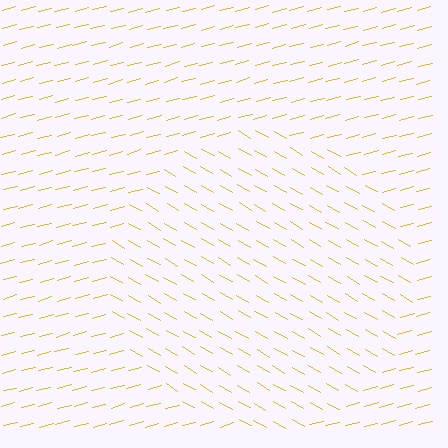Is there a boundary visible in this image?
Yes, there is a texture boundary formed by a change in line orientation.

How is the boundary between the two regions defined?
The boundary is defined purely by a change in line orientation (approximately 45 degrees difference). All lines are the same color and thickness.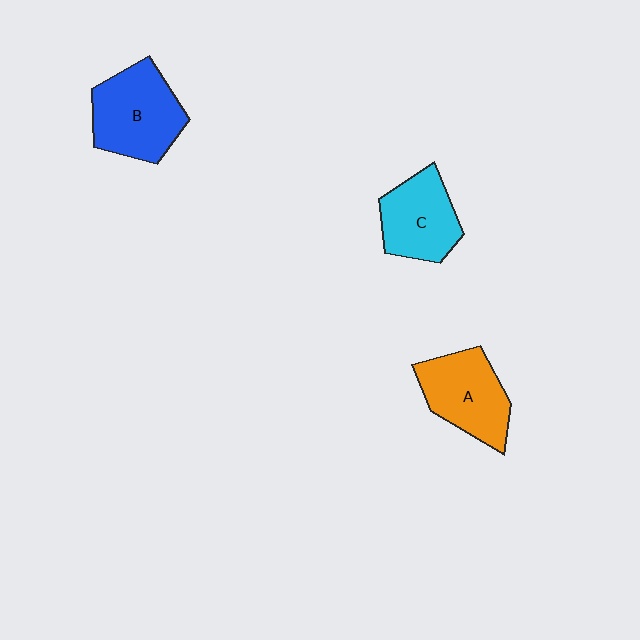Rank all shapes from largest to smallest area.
From largest to smallest: B (blue), A (orange), C (cyan).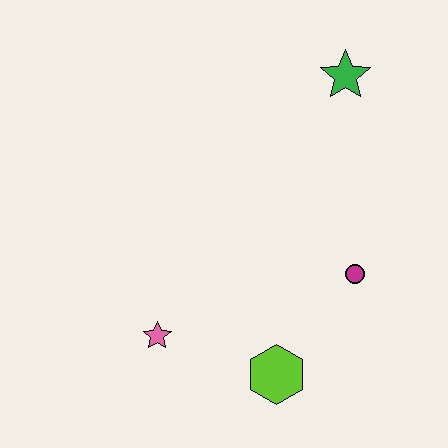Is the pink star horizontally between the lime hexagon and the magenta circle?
No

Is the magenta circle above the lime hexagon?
Yes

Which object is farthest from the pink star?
The green star is farthest from the pink star.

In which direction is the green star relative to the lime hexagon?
The green star is above the lime hexagon.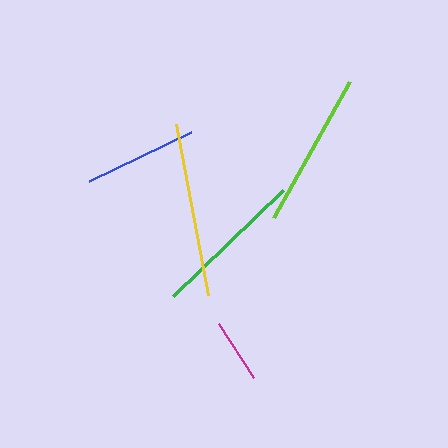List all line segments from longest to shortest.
From longest to shortest: yellow, lime, green, blue, magenta.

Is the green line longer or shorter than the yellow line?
The yellow line is longer than the green line.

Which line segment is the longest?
The yellow line is the longest at approximately 174 pixels.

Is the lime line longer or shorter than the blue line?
The lime line is longer than the blue line.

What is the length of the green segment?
The green segment is approximately 153 pixels long.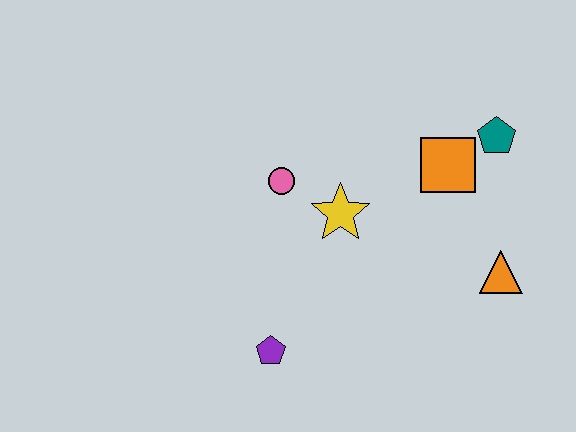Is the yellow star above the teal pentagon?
No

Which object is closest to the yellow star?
The pink circle is closest to the yellow star.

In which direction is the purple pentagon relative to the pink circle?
The purple pentagon is below the pink circle.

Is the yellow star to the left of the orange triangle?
Yes